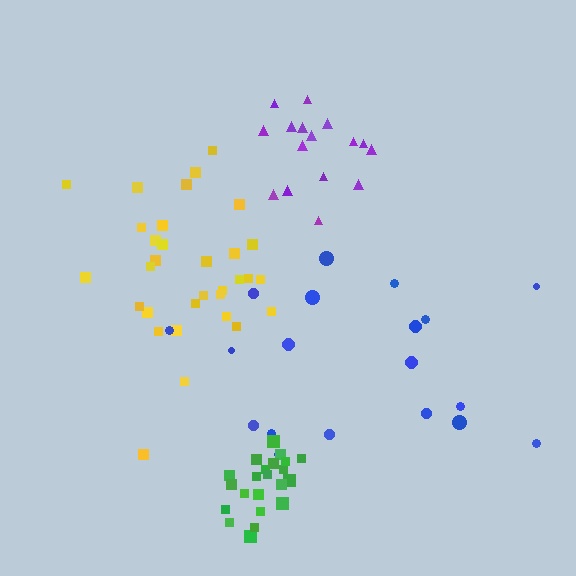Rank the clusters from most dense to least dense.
green, purple, yellow, blue.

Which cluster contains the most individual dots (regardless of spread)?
Yellow (32).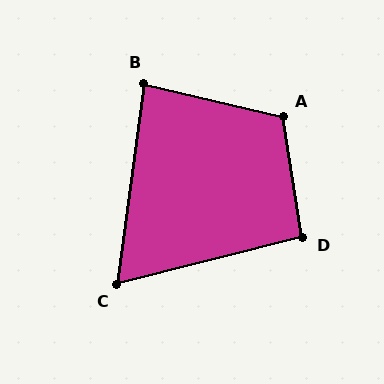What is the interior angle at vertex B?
Approximately 84 degrees (acute).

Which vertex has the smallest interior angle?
C, at approximately 68 degrees.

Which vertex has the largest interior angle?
A, at approximately 112 degrees.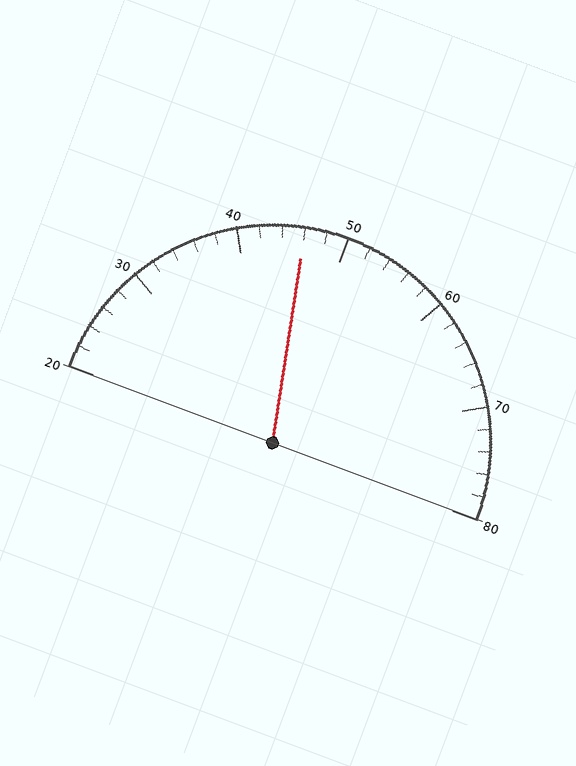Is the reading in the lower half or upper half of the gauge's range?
The reading is in the lower half of the range (20 to 80).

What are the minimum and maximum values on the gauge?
The gauge ranges from 20 to 80.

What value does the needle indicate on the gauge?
The needle indicates approximately 46.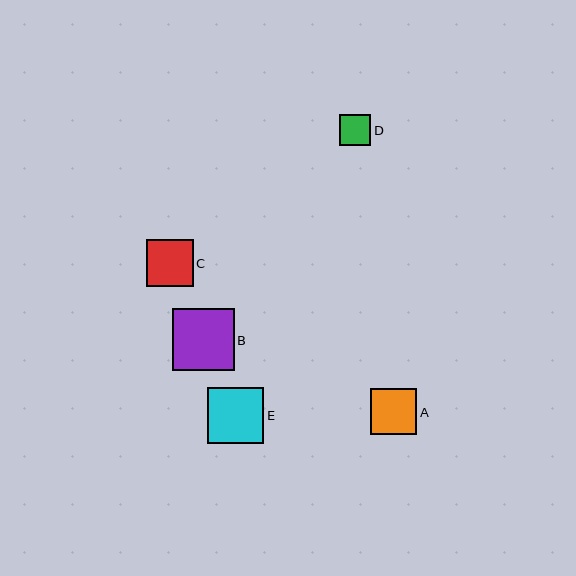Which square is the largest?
Square B is the largest with a size of approximately 62 pixels.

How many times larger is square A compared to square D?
Square A is approximately 1.5 times the size of square D.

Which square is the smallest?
Square D is the smallest with a size of approximately 31 pixels.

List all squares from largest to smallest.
From largest to smallest: B, E, C, A, D.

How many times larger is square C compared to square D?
Square C is approximately 1.5 times the size of square D.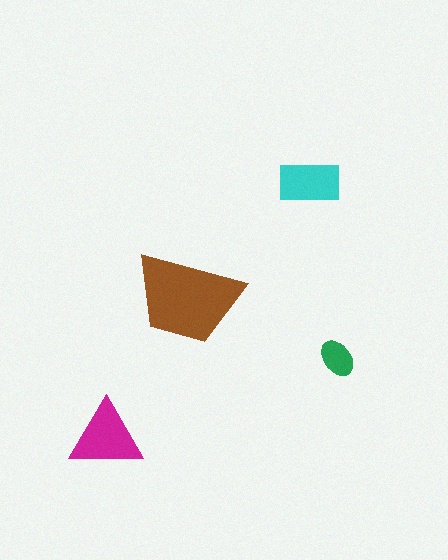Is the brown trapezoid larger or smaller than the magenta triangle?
Larger.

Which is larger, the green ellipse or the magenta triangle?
The magenta triangle.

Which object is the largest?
The brown trapezoid.